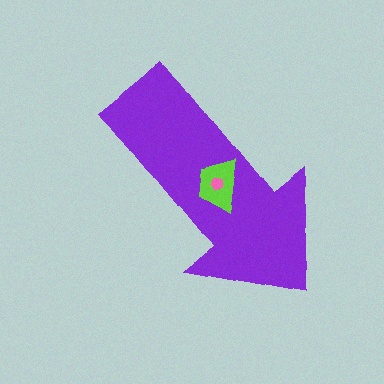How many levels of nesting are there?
3.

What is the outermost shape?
The purple arrow.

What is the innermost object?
The pink pentagon.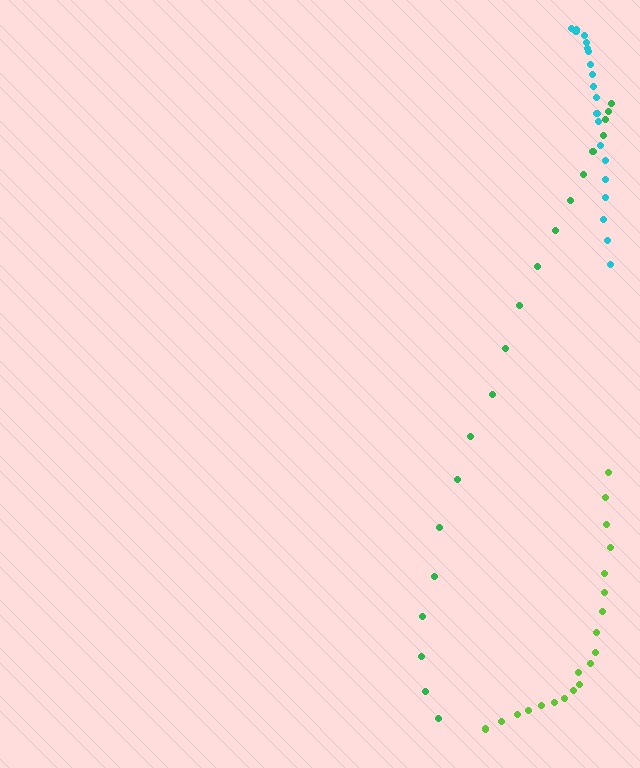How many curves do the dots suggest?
There are 3 distinct paths.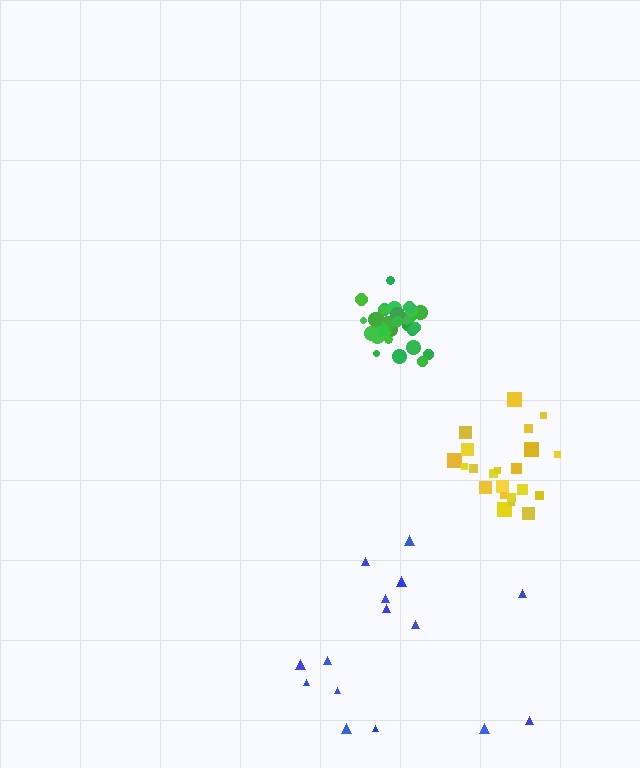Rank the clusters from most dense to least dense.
green, yellow, blue.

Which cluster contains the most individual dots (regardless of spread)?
Green (33).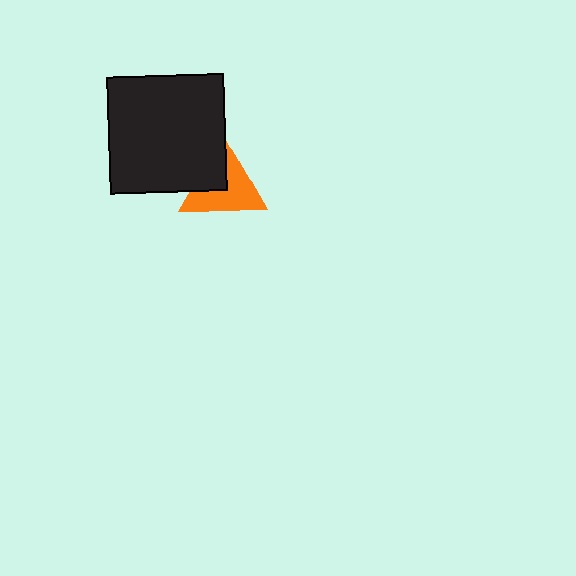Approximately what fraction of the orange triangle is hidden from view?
Roughly 36% of the orange triangle is hidden behind the black square.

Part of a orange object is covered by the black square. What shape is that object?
It is a triangle.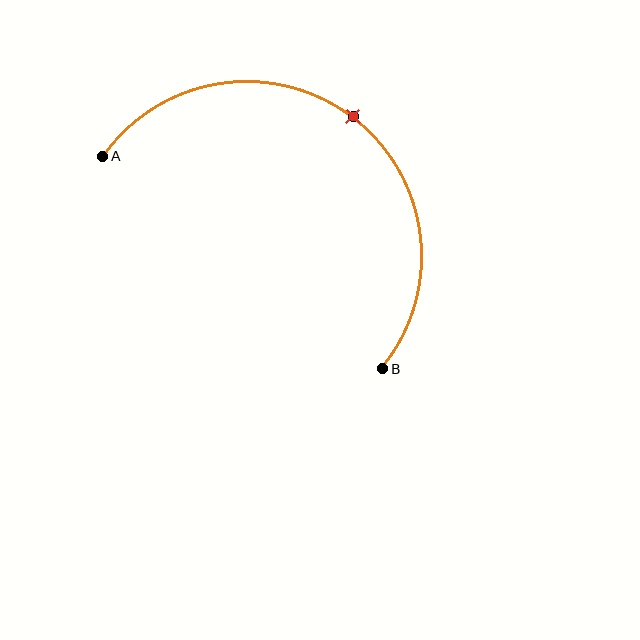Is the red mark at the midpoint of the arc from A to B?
Yes. The red mark lies on the arc at equal arc-length from both A and B — it is the arc midpoint.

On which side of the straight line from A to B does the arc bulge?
The arc bulges above and to the right of the straight line connecting A and B.